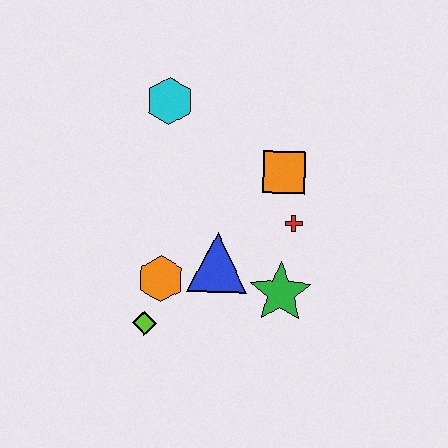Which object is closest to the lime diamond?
The orange hexagon is closest to the lime diamond.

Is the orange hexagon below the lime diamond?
No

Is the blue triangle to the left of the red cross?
Yes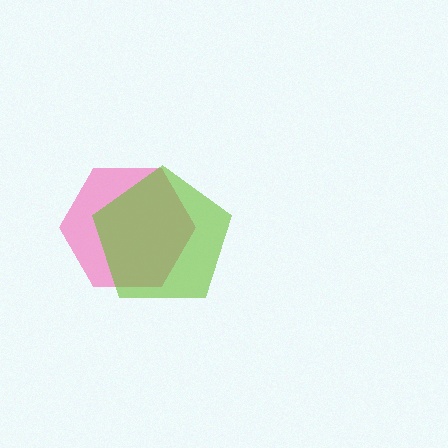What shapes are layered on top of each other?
The layered shapes are: a pink hexagon, a lime pentagon.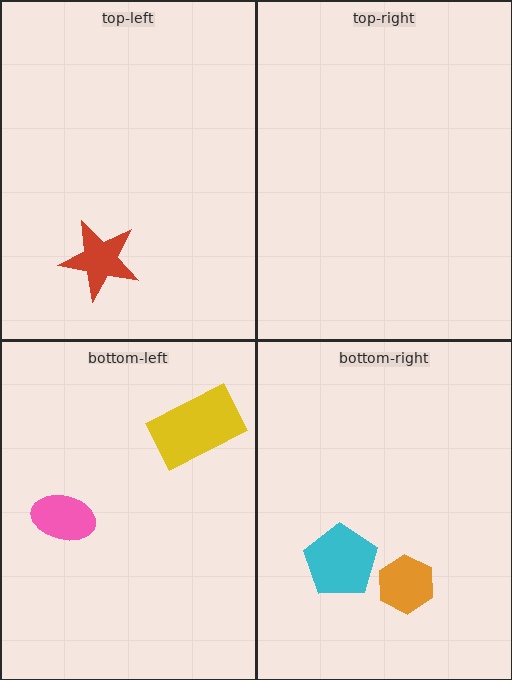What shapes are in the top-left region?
The red star.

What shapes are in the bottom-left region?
The pink ellipse, the yellow rectangle.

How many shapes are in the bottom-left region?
2.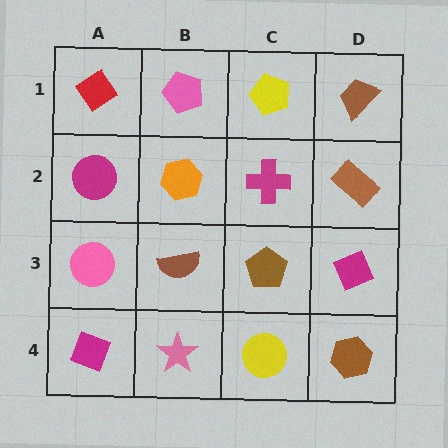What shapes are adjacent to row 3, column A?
A magenta circle (row 2, column A), a magenta diamond (row 4, column A), a brown semicircle (row 3, column B).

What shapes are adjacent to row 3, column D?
A brown rectangle (row 2, column D), a brown hexagon (row 4, column D), a brown pentagon (row 3, column C).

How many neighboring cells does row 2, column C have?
4.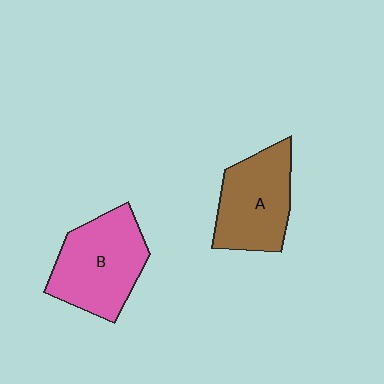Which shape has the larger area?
Shape B (pink).